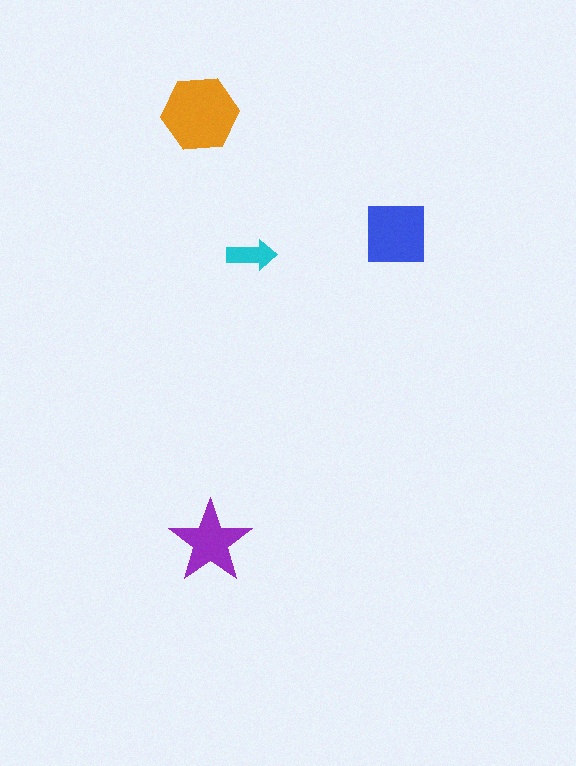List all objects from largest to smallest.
The orange hexagon, the blue square, the purple star, the cyan arrow.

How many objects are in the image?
There are 4 objects in the image.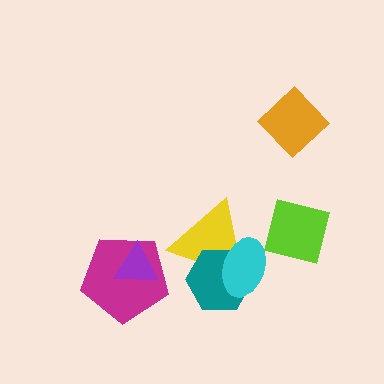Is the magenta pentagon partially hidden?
Yes, it is partially covered by another shape.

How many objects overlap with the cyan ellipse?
2 objects overlap with the cyan ellipse.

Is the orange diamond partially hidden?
No, no other shape covers it.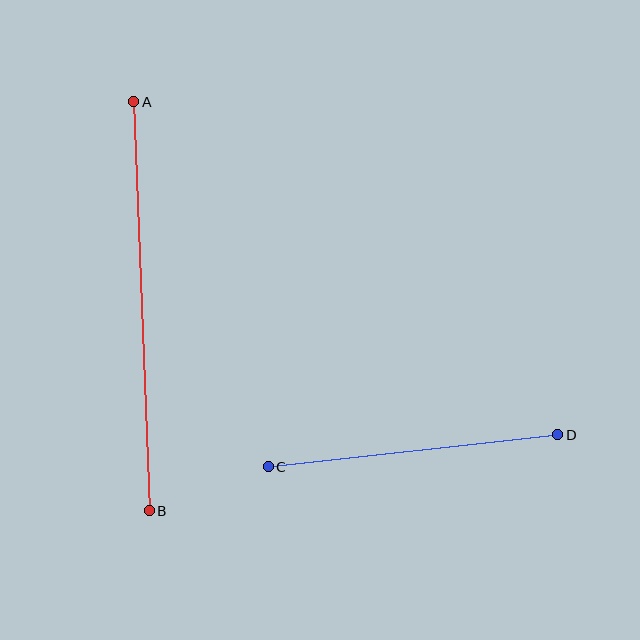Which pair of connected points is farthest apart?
Points A and B are farthest apart.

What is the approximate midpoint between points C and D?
The midpoint is at approximately (413, 451) pixels.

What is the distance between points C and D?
The distance is approximately 292 pixels.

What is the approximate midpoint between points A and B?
The midpoint is at approximately (141, 306) pixels.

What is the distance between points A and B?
The distance is approximately 409 pixels.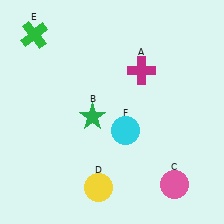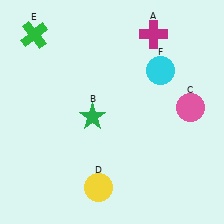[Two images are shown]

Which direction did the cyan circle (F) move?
The cyan circle (F) moved up.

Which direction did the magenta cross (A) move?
The magenta cross (A) moved up.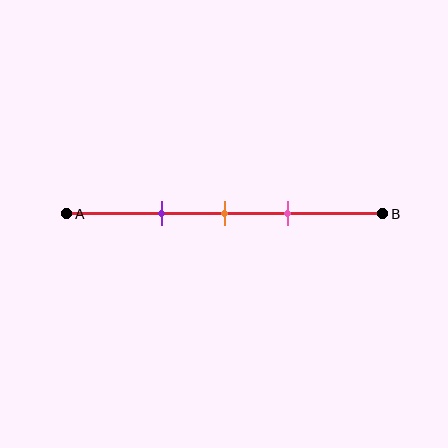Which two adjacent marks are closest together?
The orange and pink marks are the closest adjacent pair.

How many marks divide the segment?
There are 3 marks dividing the segment.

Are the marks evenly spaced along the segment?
Yes, the marks are approximately evenly spaced.